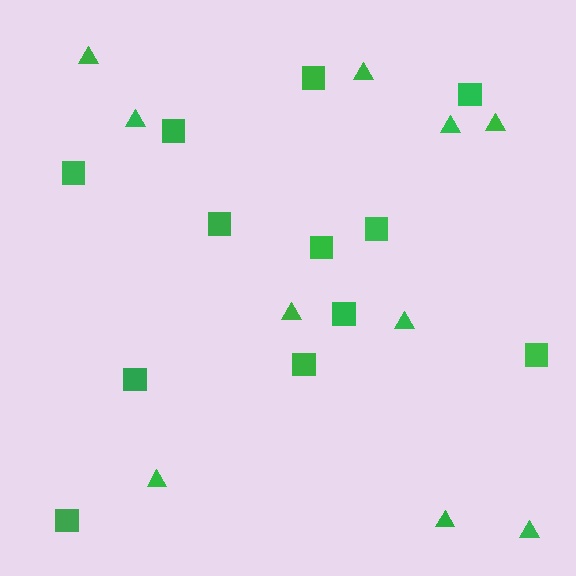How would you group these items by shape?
There are 2 groups: one group of triangles (10) and one group of squares (12).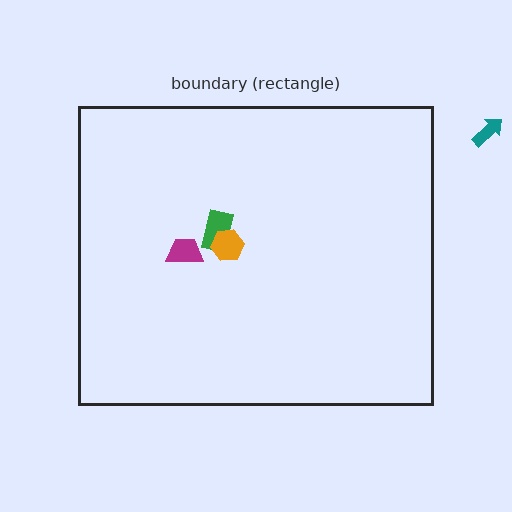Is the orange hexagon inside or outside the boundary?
Inside.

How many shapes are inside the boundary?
3 inside, 1 outside.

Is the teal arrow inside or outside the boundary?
Outside.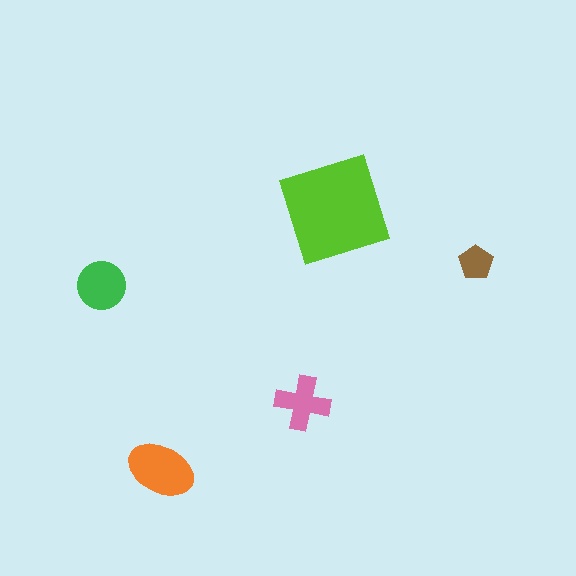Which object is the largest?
The lime square.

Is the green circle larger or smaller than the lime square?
Smaller.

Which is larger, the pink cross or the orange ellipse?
The orange ellipse.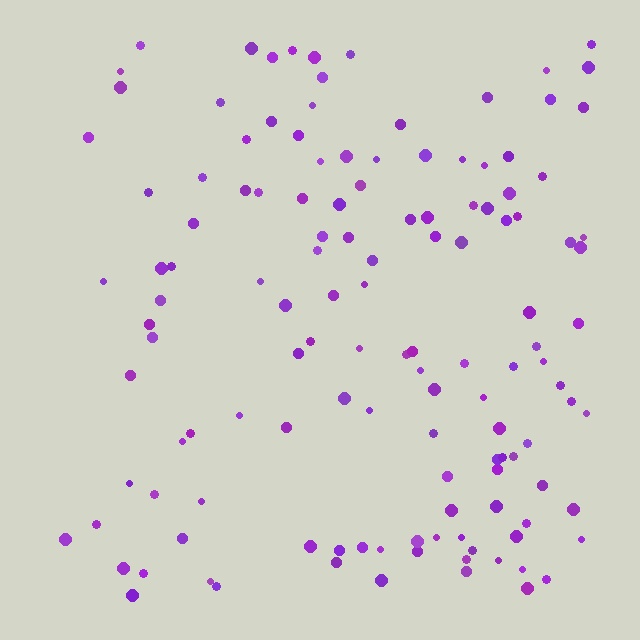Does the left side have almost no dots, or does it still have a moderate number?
Still a moderate number, just noticeably fewer than the right.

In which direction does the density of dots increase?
From left to right, with the right side densest.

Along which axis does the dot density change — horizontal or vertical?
Horizontal.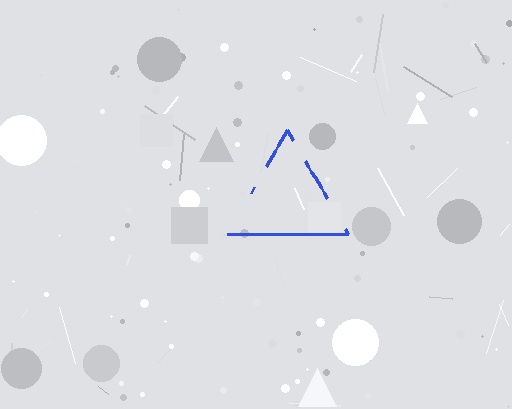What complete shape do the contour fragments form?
The contour fragments form a triangle.